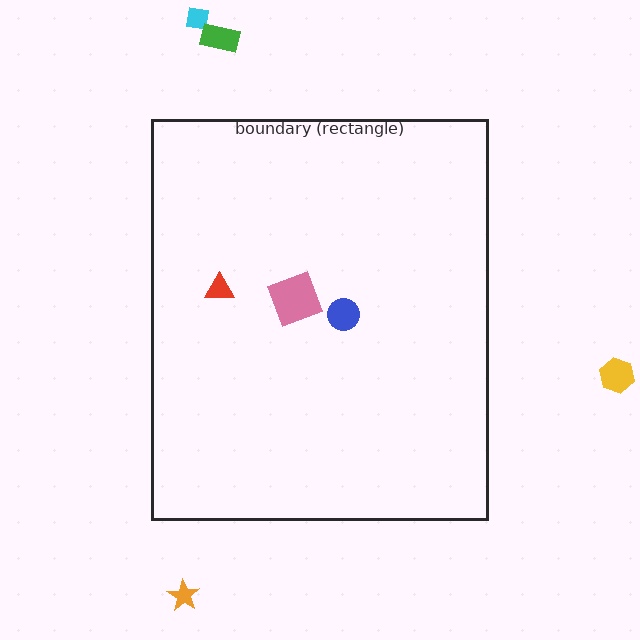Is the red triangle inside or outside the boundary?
Inside.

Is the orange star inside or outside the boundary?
Outside.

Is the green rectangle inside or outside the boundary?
Outside.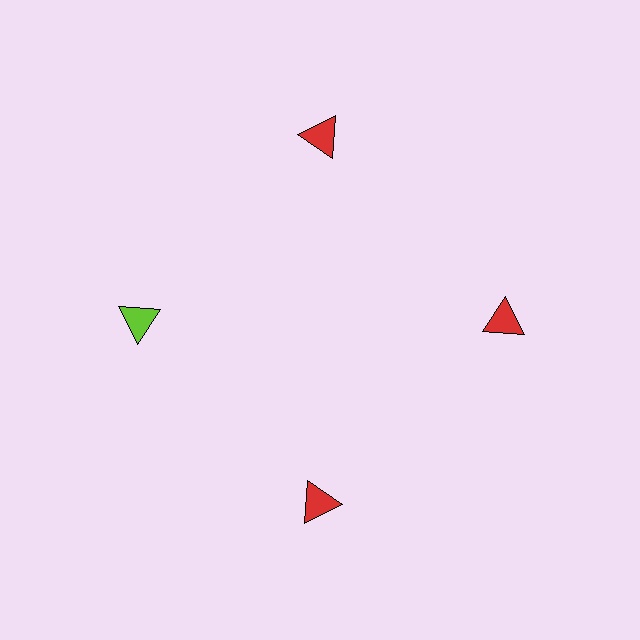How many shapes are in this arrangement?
There are 4 shapes arranged in a ring pattern.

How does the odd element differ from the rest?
It has a different color: lime instead of red.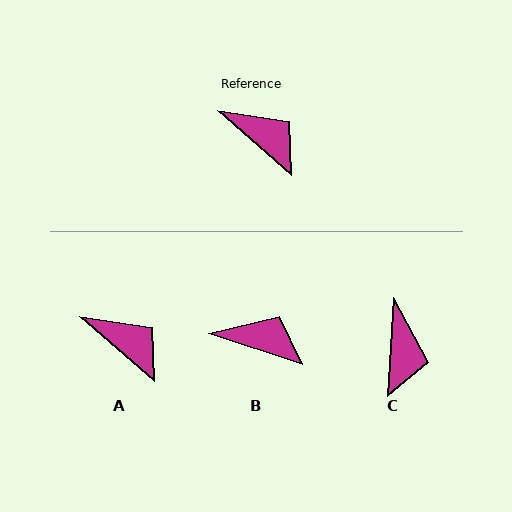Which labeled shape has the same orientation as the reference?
A.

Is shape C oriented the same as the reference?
No, it is off by about 52 degrees.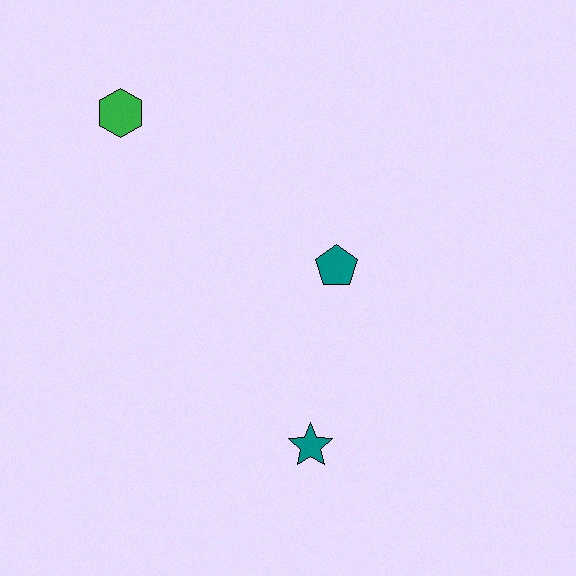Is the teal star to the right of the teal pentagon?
No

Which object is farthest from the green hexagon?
The teal star is farthest from the green hexagon.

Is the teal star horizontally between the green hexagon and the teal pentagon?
Yes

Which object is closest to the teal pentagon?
The teal star is closest to the teal pentagon.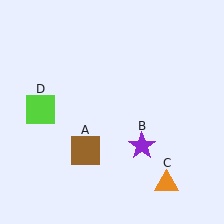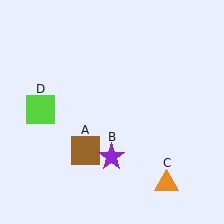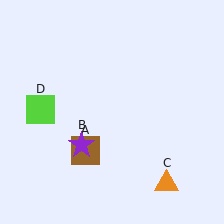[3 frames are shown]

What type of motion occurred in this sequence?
The purple star (object B) rotated clockwise around the center of the scene.